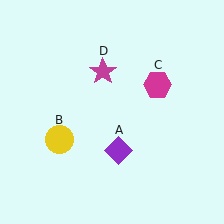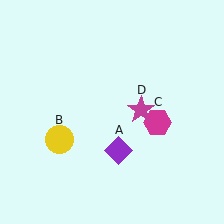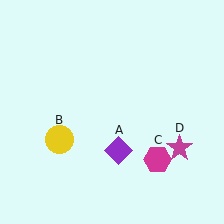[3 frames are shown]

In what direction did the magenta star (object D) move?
The magenta star (object D) moved down and to the right.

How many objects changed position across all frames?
2 objects changed position: magenta hexagon (object C), magenta star (object D).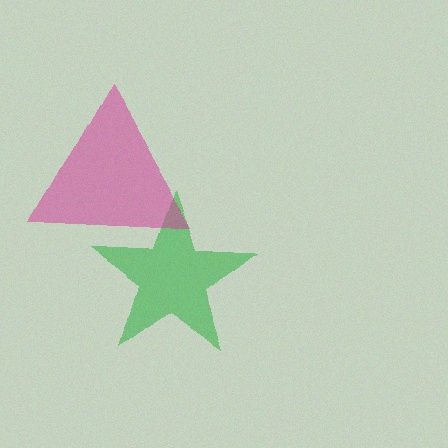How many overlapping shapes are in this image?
There are 2 overlapping shapes in the image.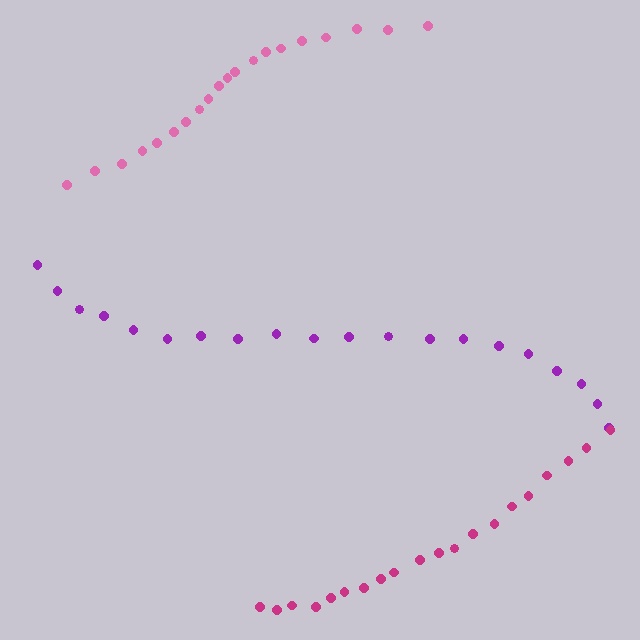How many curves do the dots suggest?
There are 3 distinct paths.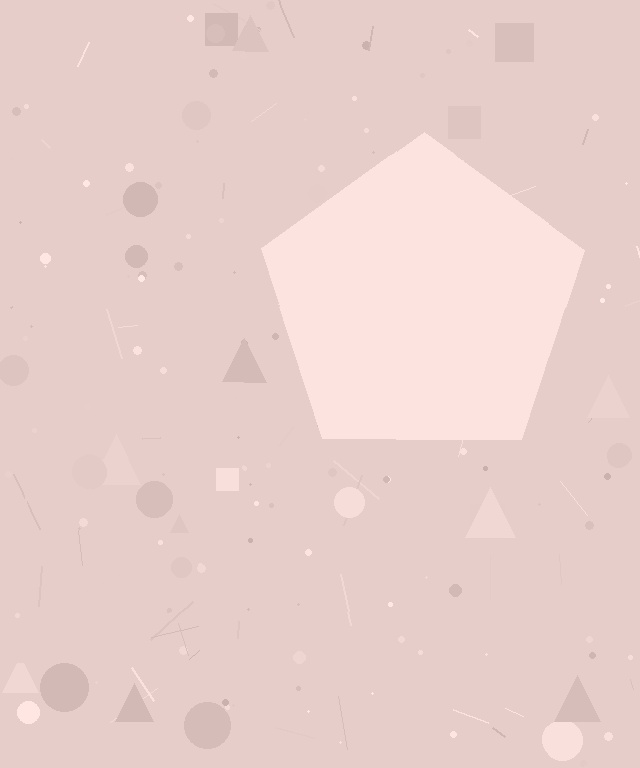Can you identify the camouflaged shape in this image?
The camouflaged shape is a pentagon.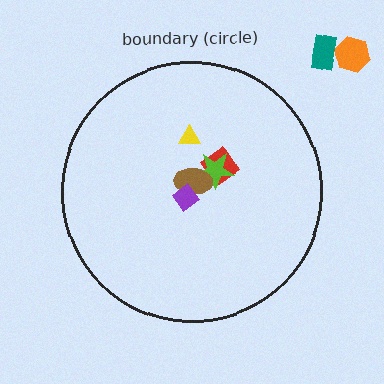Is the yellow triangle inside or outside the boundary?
Inside.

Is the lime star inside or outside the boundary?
Inside.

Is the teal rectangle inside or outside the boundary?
Outside.